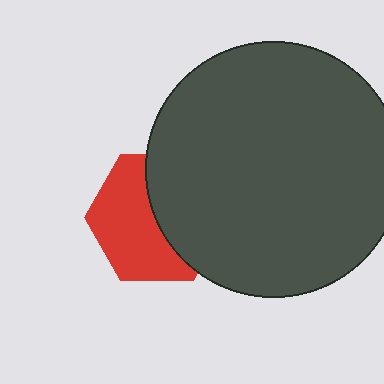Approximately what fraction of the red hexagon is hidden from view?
Roughly 46% of the red hexagon is hidden behind the dark gray circle.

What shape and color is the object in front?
The object in front is a dark gray circle.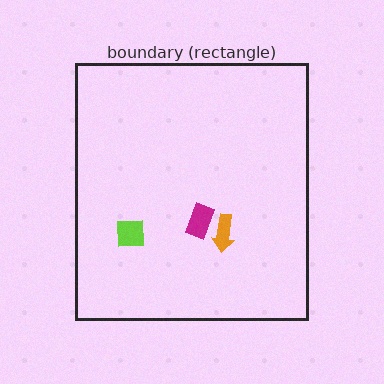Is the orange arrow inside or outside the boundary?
Inside.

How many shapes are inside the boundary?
3 inside, 0 outside.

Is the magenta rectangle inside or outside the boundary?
Inside.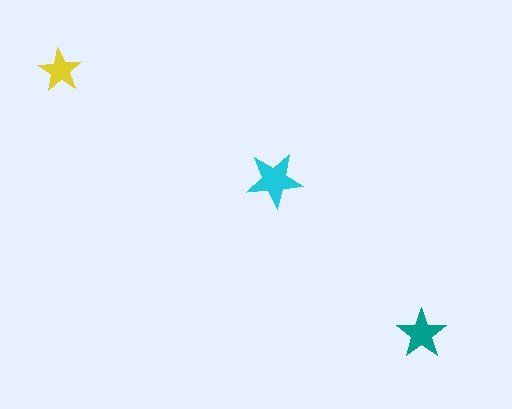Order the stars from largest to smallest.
the cyan one, the teal one, the yellow one.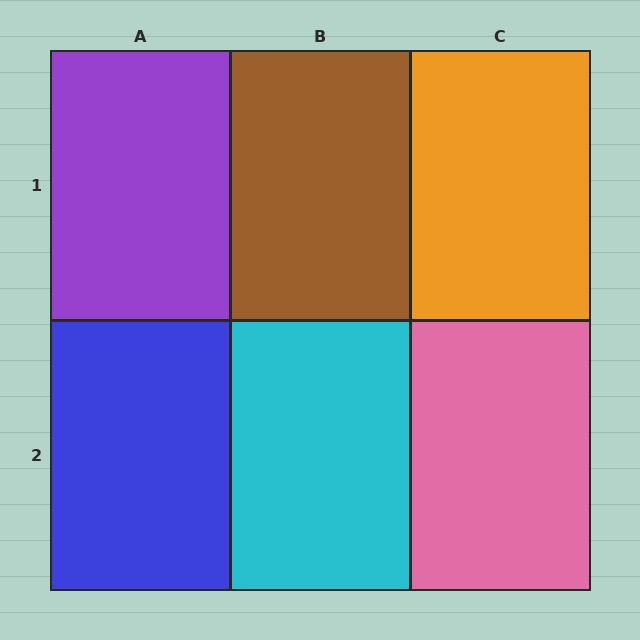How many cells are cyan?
1 cell is cyan.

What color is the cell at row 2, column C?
Pink.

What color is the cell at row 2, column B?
Cyan.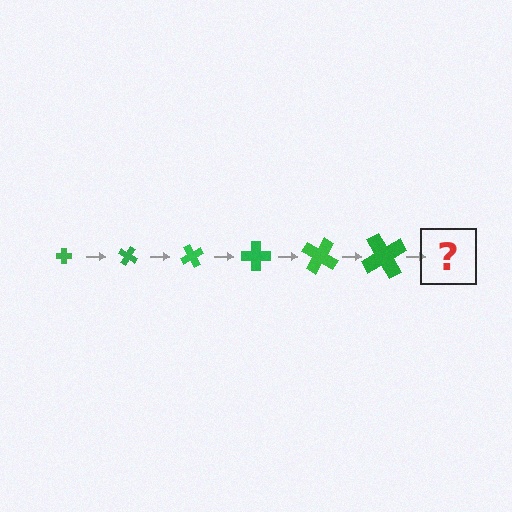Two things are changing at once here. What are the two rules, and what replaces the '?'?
The two rules are that the cross grows larger each step and it rotates 30 degrees each step. The '?' should be a cross, larger than the previous one and rotated 180 degrees from the start.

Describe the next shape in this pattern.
It should be a cross, larger than the previous one and rotated 180 degrees from the start.